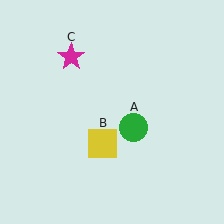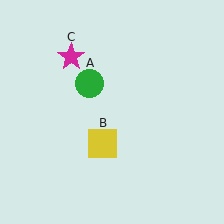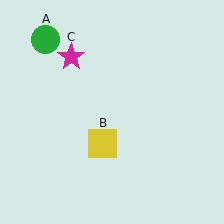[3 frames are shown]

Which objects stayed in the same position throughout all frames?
Yellow square (object B) and magenta star (object C) remained stationary.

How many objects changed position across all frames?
1 object changed position: green circle (object A).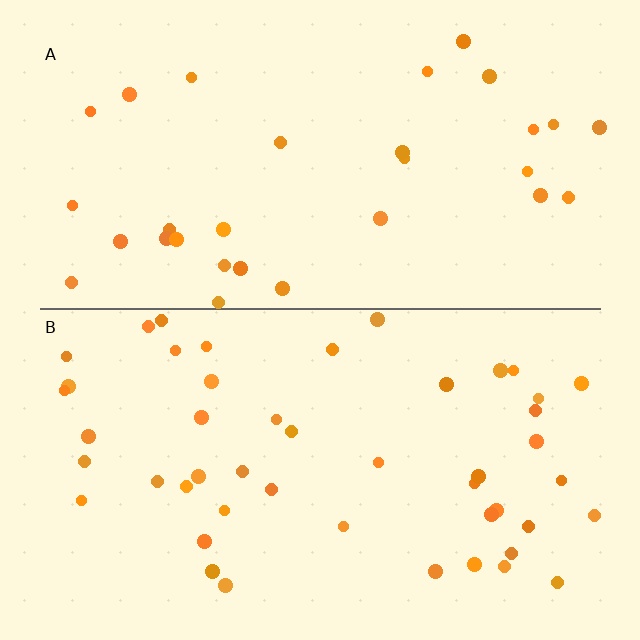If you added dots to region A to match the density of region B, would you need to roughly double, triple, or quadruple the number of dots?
Approximately double.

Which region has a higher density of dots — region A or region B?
B (the bottom).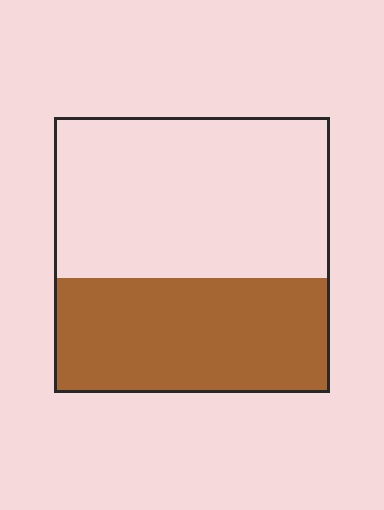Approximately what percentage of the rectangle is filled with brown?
Approximately 40%.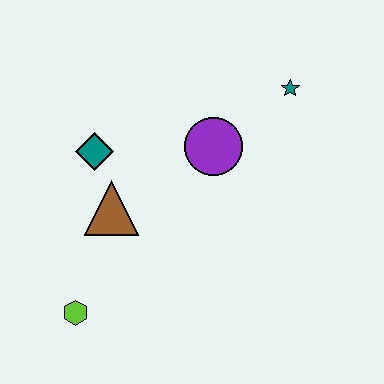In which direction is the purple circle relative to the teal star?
The purple circle is to the left of the teal star.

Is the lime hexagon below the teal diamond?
Yes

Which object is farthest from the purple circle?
The lime hexagon is farthest from the purple circle.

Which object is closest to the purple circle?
The teal star is closest to the purple circle.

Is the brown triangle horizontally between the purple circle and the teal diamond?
Yes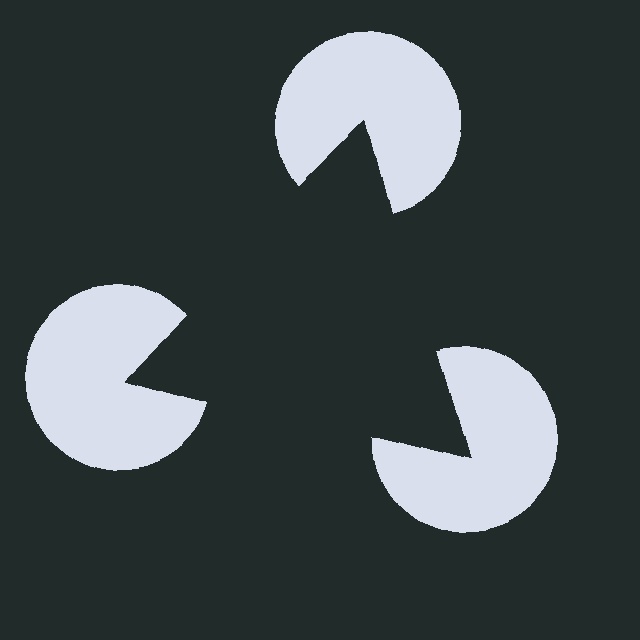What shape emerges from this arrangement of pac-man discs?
An illusory triangle — its edges are inferred from the aligned wedge cuts in the pac-man discs, not physically drawn.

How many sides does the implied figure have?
3 sides.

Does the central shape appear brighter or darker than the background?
It typically appears slightly darker than the background, even though no actual brightness change is drawn.